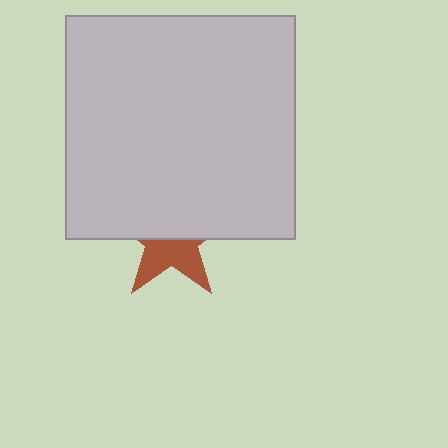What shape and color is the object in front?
The object in front is a light gray rectangle.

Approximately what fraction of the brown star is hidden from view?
Roughly 56% of the brown star is hidden behind the light gray rectangle.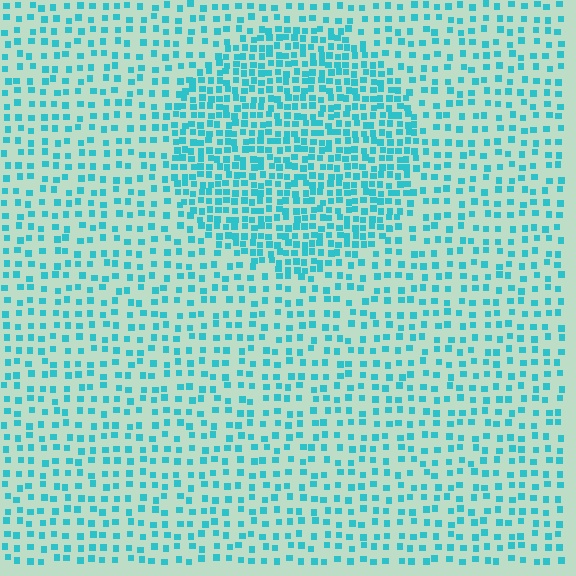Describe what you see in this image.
The image contains small cyan elements arranged at two different densities. A circle-shaped region is visible where the elements are more densely packed than the surrounding area.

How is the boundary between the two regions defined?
The boundary is defined by a change in element density (approximately 2.1x ratio). All elements are the same color, size, and shape.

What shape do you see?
I see a circle.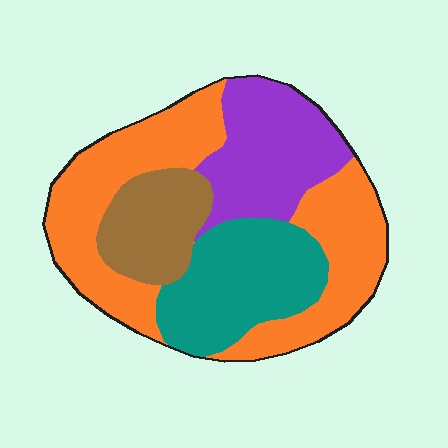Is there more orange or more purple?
Orange.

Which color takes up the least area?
Brown, at roughly 15%.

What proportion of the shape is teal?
Teal covers 23% of the shape.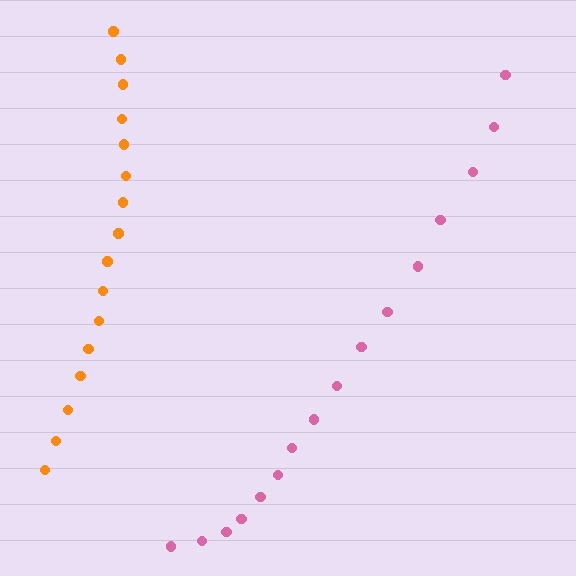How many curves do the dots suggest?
There are 2 distinct paths.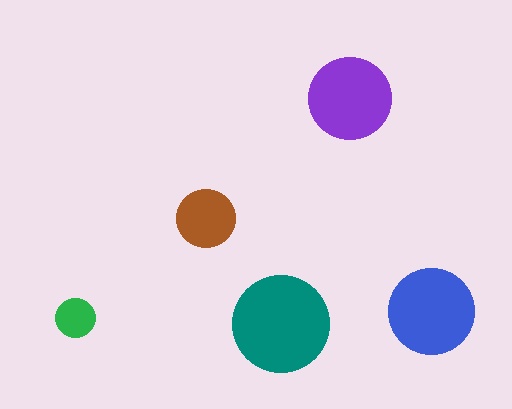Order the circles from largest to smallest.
the teal one, the blue one, the purple one, the brown one, the green one.